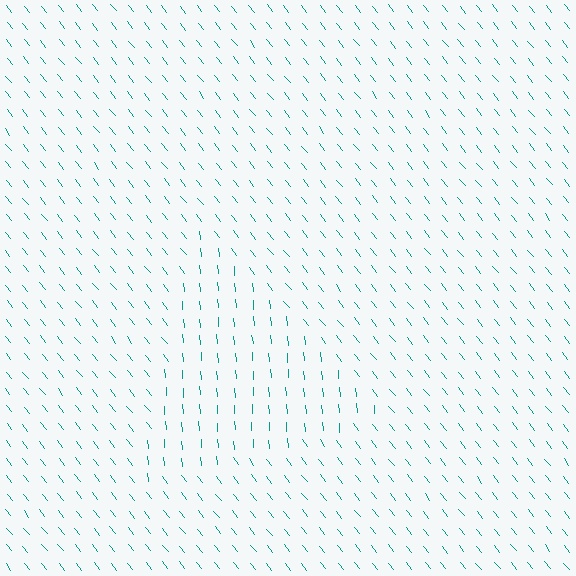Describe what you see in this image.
The image is filled with small teal line segments. A triangle region in the image has lines oriented differently from the surrounding lines, creating a visible texture boundary.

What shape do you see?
I see a triangle.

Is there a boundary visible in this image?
Yes, there is a texture boundary formed by a change in line orientation.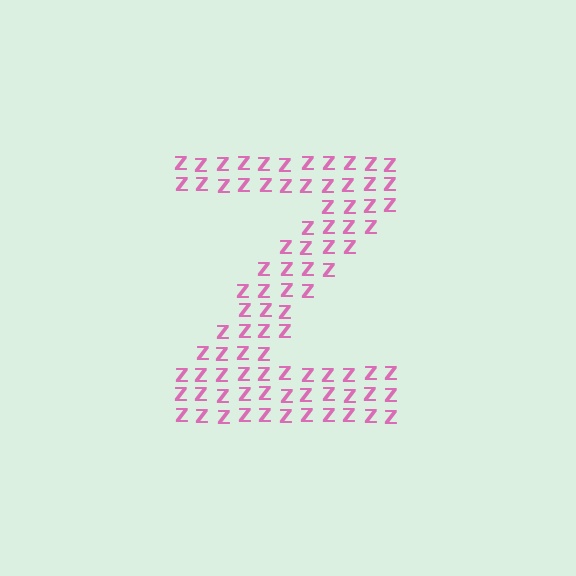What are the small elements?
The small elements are letter Z's.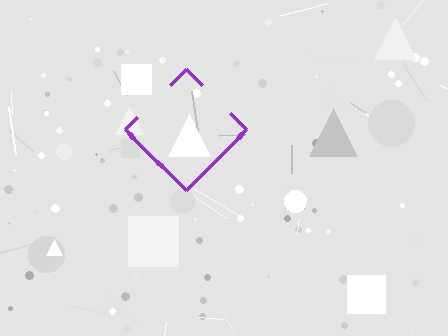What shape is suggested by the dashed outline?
The dashed outline suggests a diamond.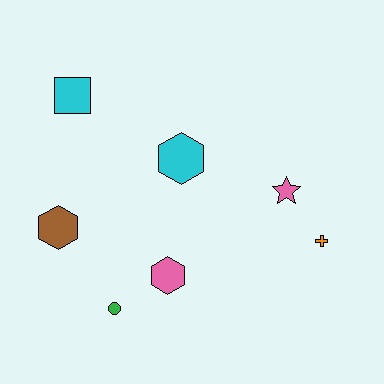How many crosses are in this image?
There is 1 cross.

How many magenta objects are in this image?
There are no magenta objects.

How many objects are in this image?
There are 7 objects.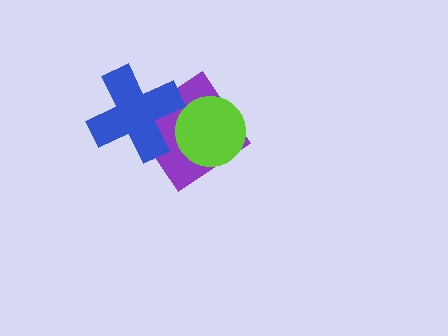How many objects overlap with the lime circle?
1 object overlaps with the lime circle.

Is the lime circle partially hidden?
No, no other shape covers it.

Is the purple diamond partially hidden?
Yes, it is partially covered by another shape.